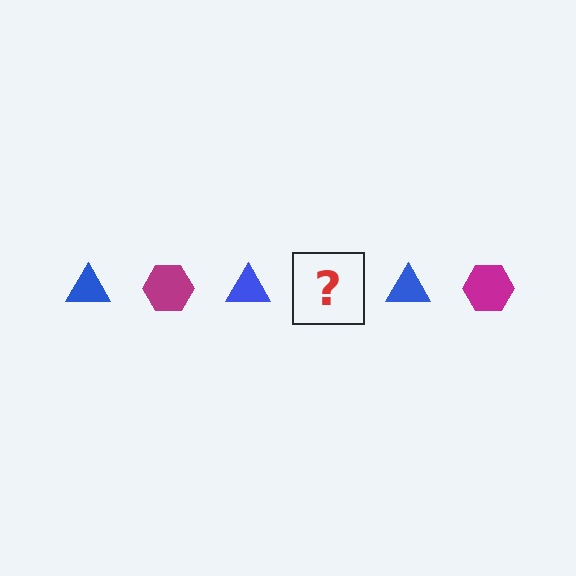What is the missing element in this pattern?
The missing element is a magenta hexagon.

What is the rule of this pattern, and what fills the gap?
The rule is that the pattern alternates between blue triangle and magenta hexagon. The gap should be filled with a magenta hexagon.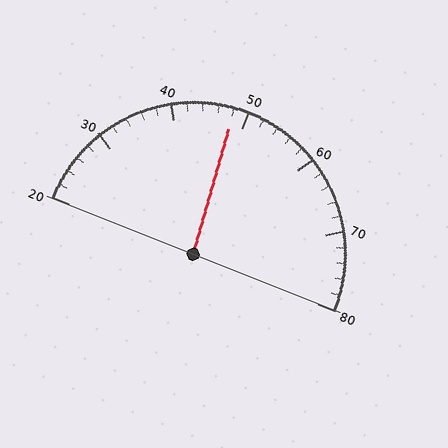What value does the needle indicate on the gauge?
The needle indicates approximately 48.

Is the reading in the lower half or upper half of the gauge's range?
The reading is in the lower half of the range (20 to 80).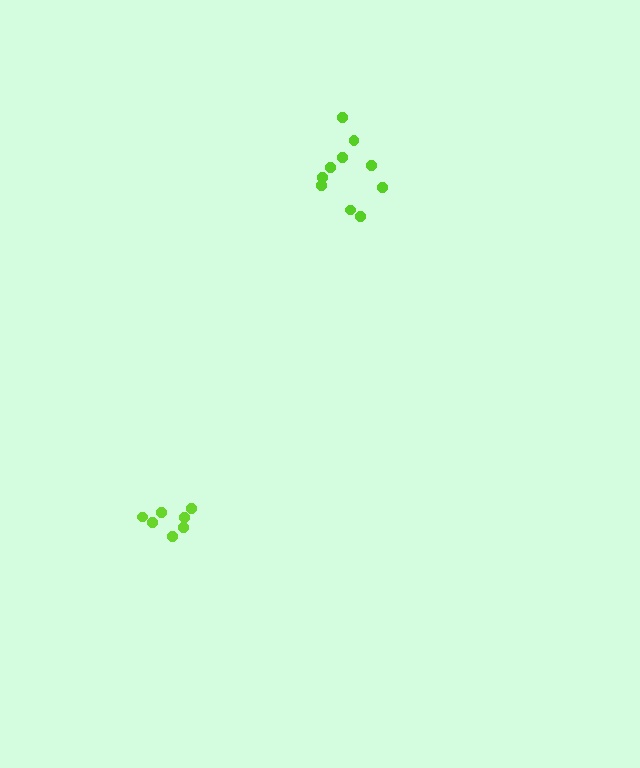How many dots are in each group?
Group 1: 7 dots, Group 2: 10 dots (17 total).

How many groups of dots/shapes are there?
There are 2 groups.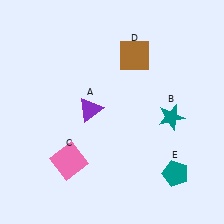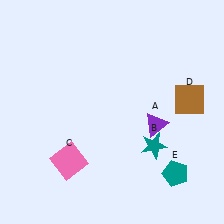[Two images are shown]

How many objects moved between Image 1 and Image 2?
3 objects moved between the two images.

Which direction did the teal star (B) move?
The teal star (B) moved down.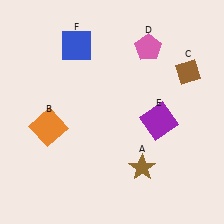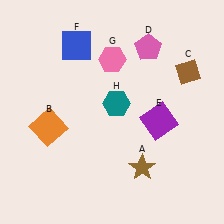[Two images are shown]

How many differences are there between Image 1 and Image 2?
There are 2 differences between the two images.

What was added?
A pink hexagon (G), a teal hexagon (H) were added in Image 2.